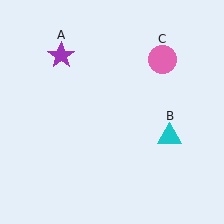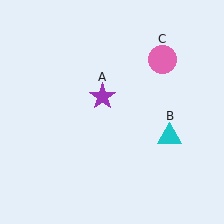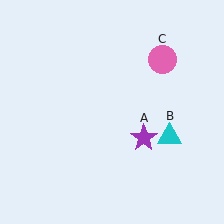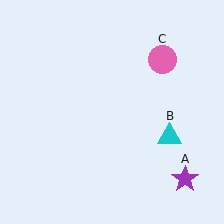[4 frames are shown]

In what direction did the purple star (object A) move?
The purple star (object A) moved down and to the right.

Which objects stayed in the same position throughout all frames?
Cyan triangle (object B) and pink circle (object C) remained stationary.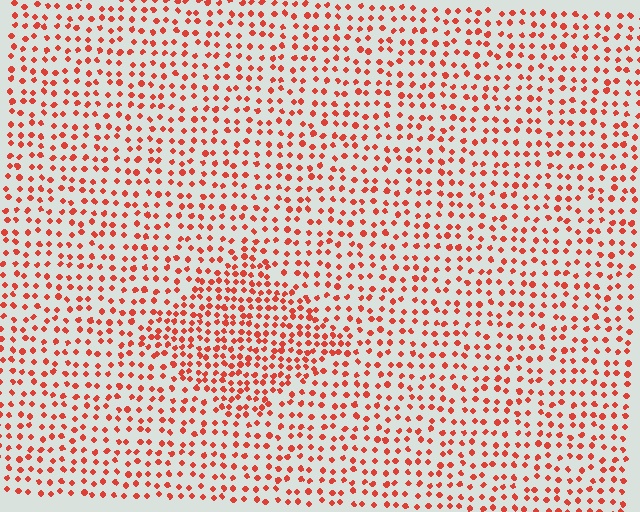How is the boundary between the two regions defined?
The boundary is defined by a change in element density (approximately 1.7x ratio). All elements are the same color, size, and shape.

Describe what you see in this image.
The image contains small red elements arranged at two different densities. A diamond-shaped region is visible where the elements are more densely packed than the surrounding area.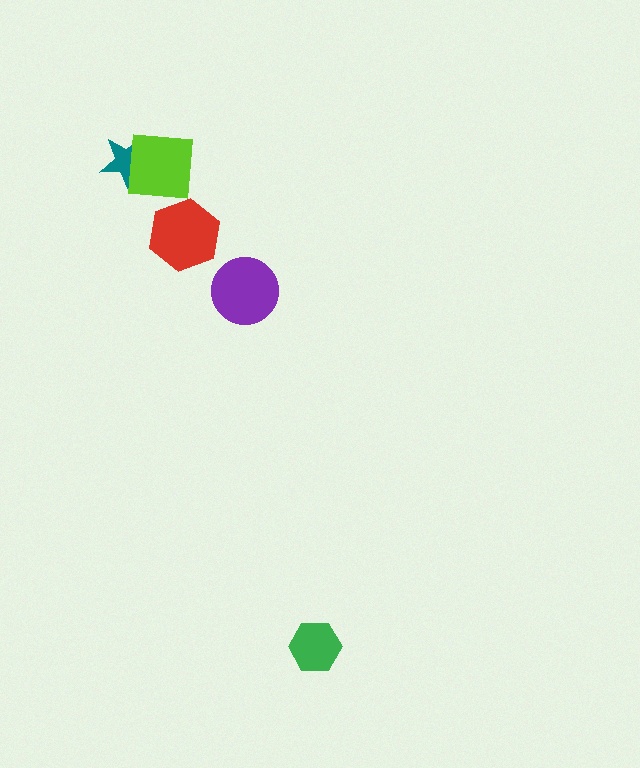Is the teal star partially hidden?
Yes, it is partially covered by another shape.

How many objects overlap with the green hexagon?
0 objects overlap with the green hexagon.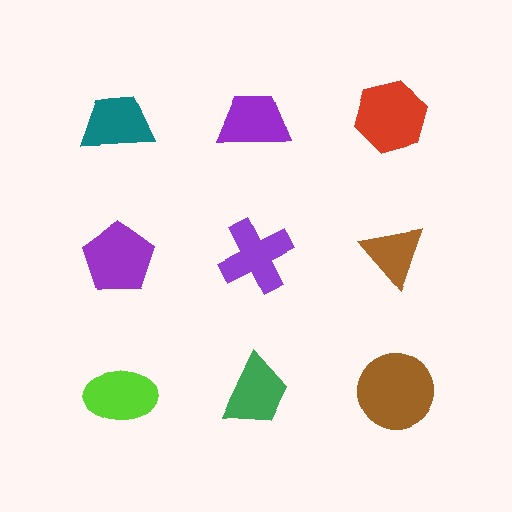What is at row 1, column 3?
A red hexagon.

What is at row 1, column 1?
A teal trapezoid.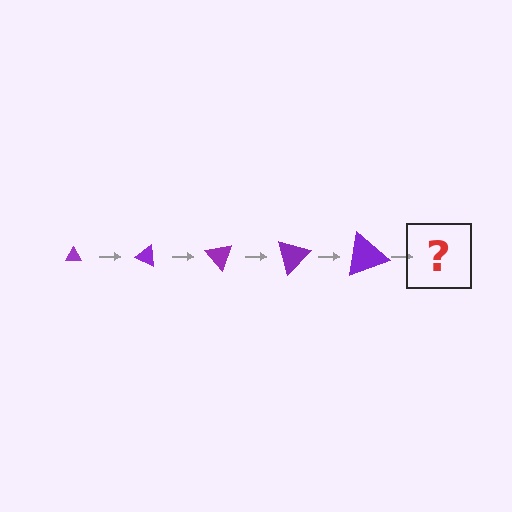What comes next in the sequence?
The next element should be a triangle, larger than the previous one and rotated 125 degrees from the start.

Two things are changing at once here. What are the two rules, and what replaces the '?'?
The two rules are that the triangle grows larger each step and it rotates 25 degrees each step. The '?' should be a triangle, larger than the previous one and rotated 125 degrees from the start.